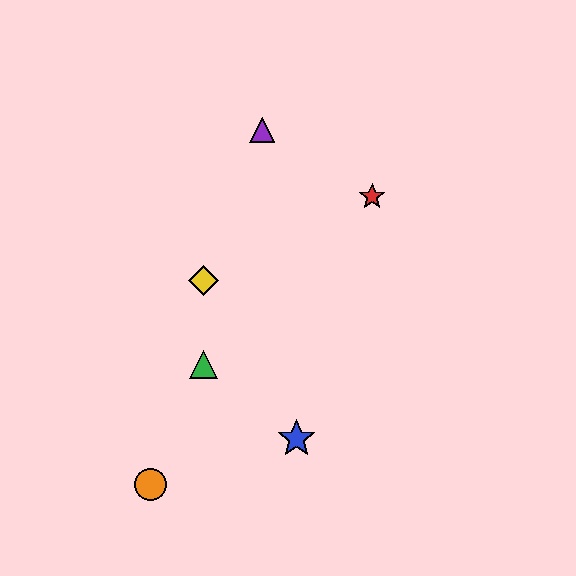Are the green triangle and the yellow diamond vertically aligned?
Yes, both are at x≈204.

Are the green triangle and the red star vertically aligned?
No, the green triangle is at x≈204 and the red star is at x≈372.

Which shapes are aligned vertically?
The green triangle, the yellow diamond are aligned vertically.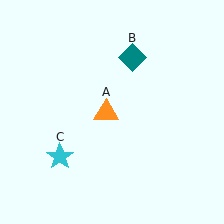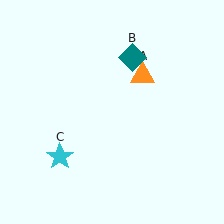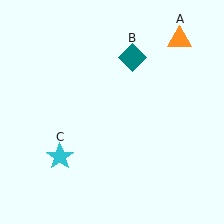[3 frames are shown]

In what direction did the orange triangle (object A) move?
The orange triangle (object A) moved up and to the right.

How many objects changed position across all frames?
1 object changed position: orange triangle (object A).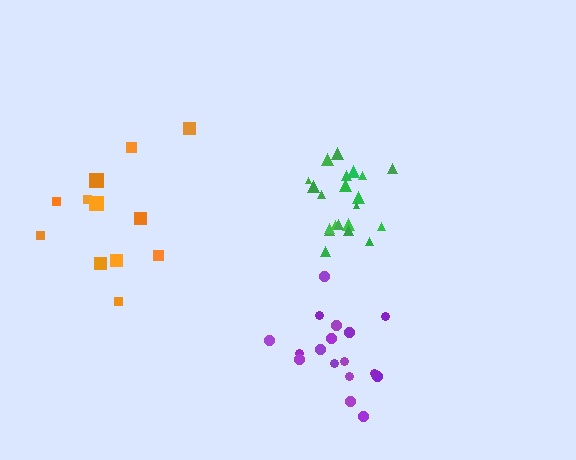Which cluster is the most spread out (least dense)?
Orange.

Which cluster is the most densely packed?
Green.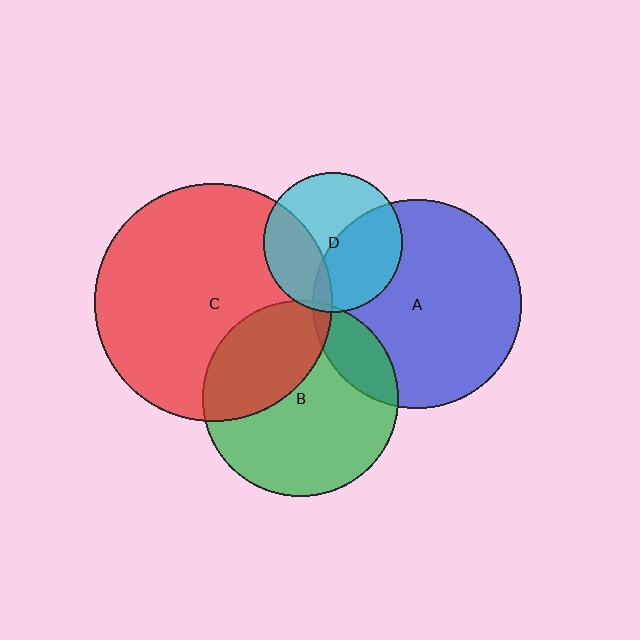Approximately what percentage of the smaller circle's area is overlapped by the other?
Approximately 5%.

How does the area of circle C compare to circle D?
Approximately 2.9 times.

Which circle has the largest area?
Circle C (red).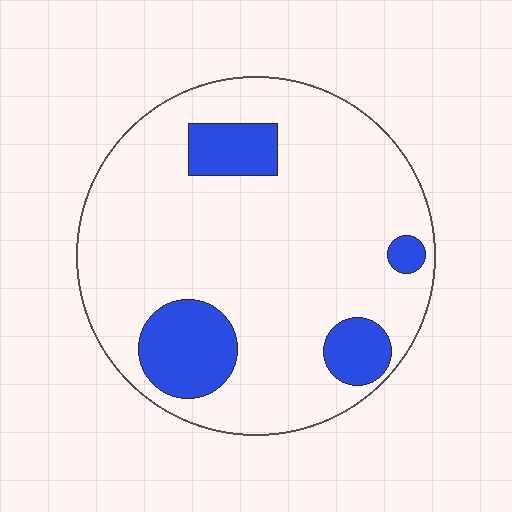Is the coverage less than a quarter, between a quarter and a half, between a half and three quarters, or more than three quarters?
Less than a quarter.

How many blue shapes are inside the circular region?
4.